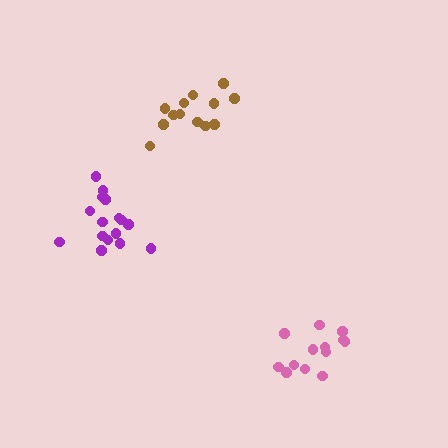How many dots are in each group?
Group 1: 16 dots, Group 2: 13 dots, Group 3: 13 dots (42 total).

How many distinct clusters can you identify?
There are 3 distinct clusters.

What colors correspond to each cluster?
The clusters are colored: purple, brown, pink.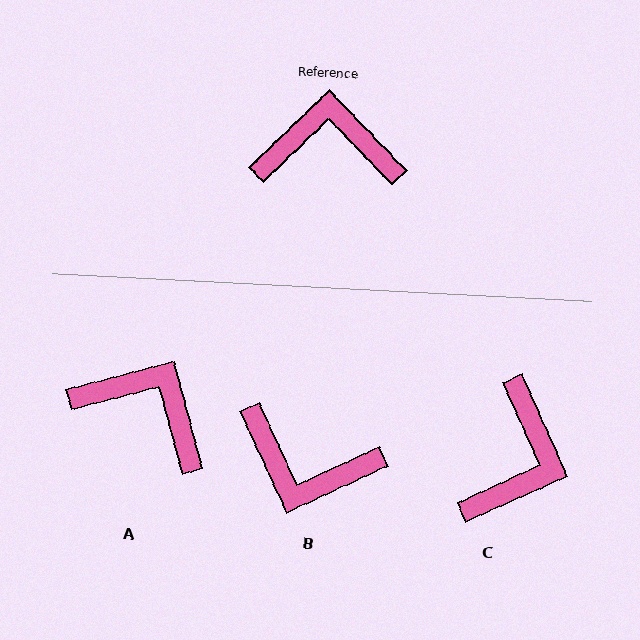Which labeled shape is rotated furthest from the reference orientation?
B, about 161 degrees away.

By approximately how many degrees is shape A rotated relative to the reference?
Approximately 29 degrees clockwise.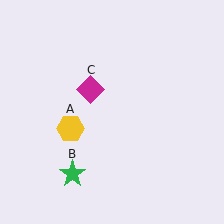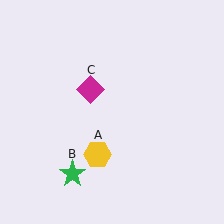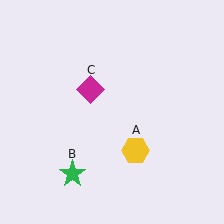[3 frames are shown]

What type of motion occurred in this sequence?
The yellow hexagon (object A) rotated counterclockwise around the center of the scene.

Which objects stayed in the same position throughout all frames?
Green star (object B) and magenta diamond (object C) remained stationary.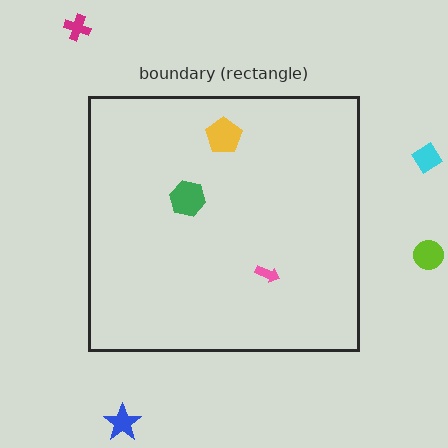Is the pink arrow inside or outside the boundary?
Inside.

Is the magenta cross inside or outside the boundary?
Outside.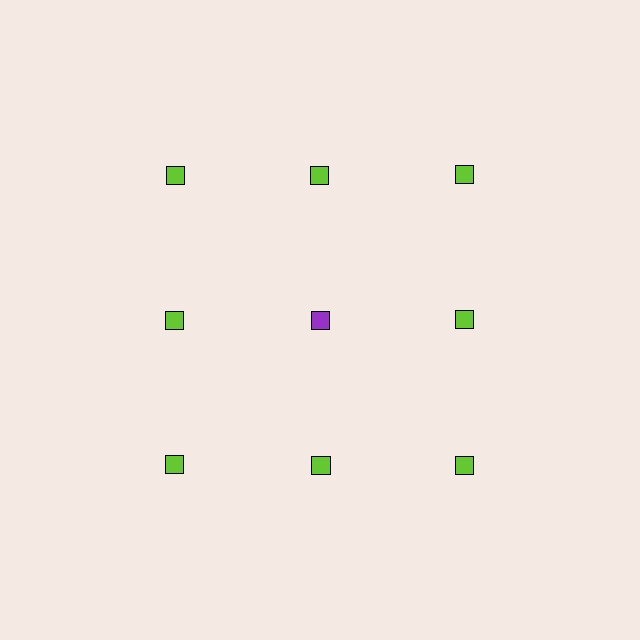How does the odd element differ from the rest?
It has a different color: purple instead of lime.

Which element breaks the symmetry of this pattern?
The purple square in the second row, second from left column breaks the symmetry. All other shapes are lime squares.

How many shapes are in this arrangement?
There are 9 shapes arranged in a grid pattern.